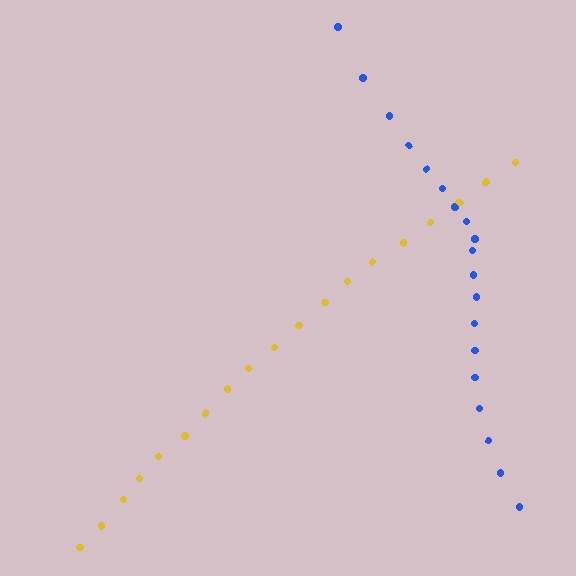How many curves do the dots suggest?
There are 2 distinct paths.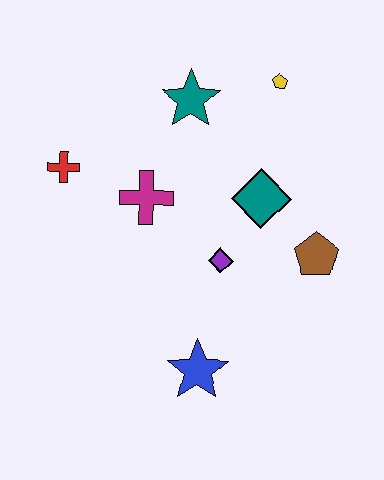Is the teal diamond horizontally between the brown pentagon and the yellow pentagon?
No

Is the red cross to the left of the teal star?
Yes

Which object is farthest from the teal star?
The blue star is farthest from the teal star.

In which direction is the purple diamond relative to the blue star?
The purple diamond is above the blue star.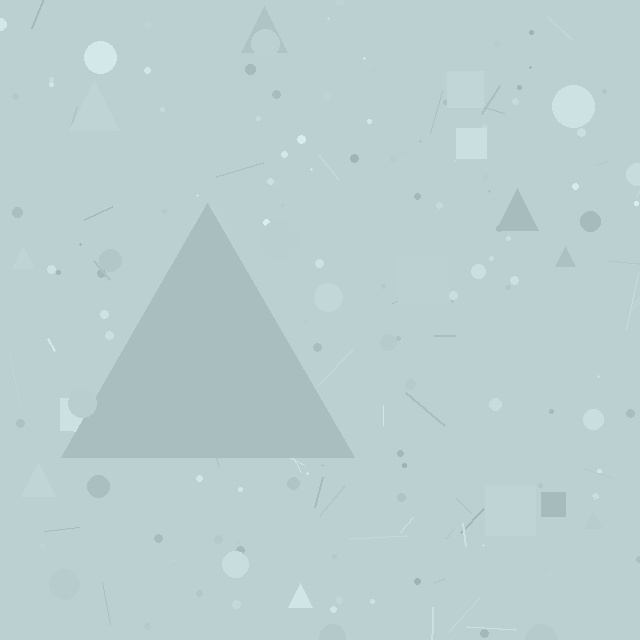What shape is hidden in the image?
A triangle is hidden in the image.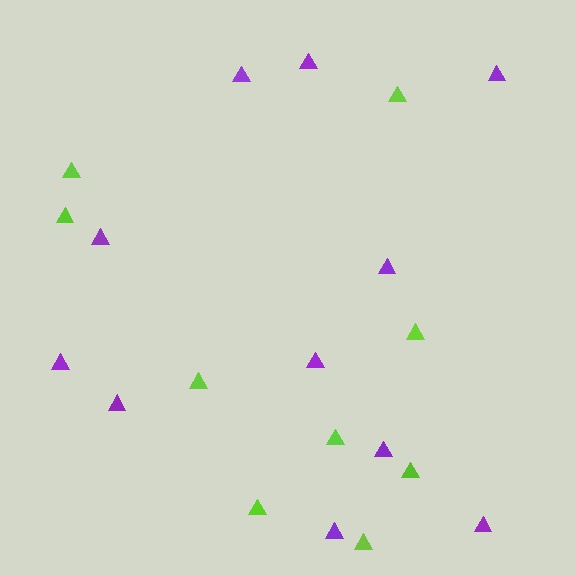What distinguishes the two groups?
There are 2 groups: one group of purple triangles (11) and one group of lime triangles (9).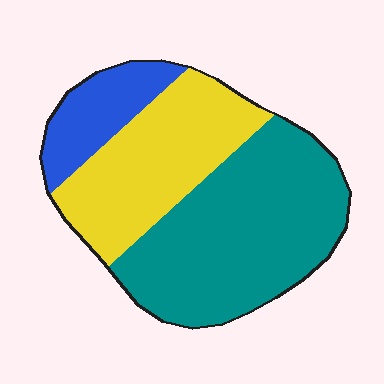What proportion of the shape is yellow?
Yellow takes up between a third and a half of the shape.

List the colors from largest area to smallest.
From largest to smallest: teal, yellow, blue.